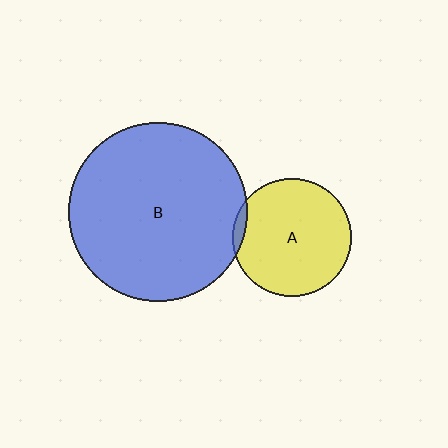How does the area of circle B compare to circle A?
Approximately 2.3 times.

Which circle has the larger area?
Circle B (blue).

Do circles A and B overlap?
Yes.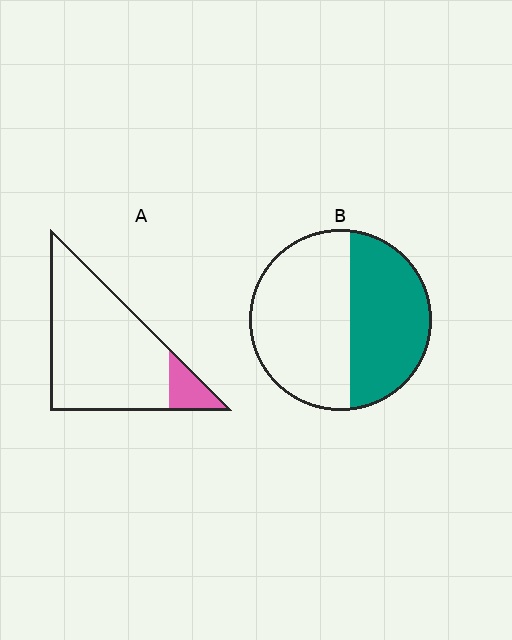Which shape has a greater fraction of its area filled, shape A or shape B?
Shape B.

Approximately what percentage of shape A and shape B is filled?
A is approximately 10% and B is approximately 45%.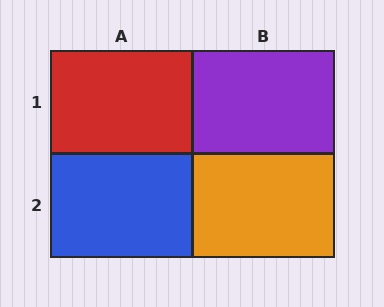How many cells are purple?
1 cell is purple.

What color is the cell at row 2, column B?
Orange.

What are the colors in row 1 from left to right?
Red, purple.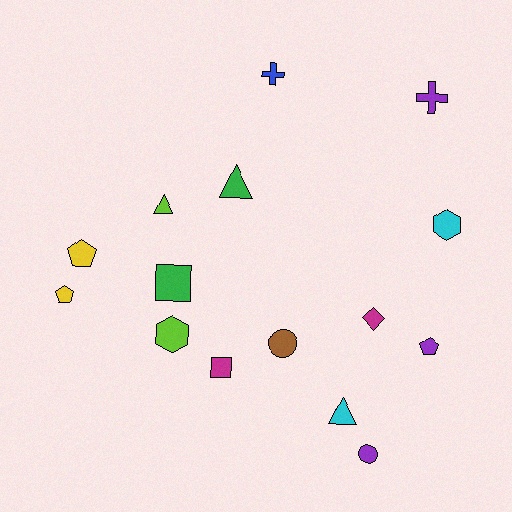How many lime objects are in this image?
There are 2 lime objects.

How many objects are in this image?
There are 15 objects.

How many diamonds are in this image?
There is 1 diamond.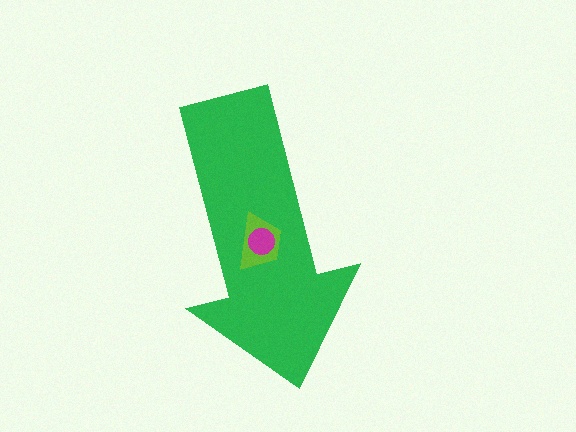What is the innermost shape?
The magenta circle.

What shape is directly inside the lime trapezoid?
The magenta circle.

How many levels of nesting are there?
3.